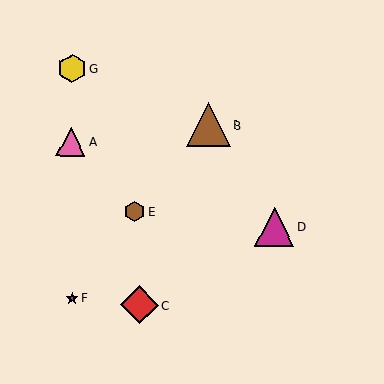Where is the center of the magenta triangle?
The center of the magenta triangle is at (274, 227).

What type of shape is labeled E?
Shape E is a brown hexagon.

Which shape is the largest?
The brown triangle (labeled B) is the largest.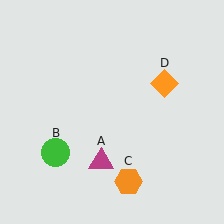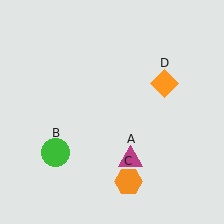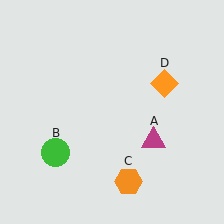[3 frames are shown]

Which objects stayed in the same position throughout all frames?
Green circle (object B) and orange hexagon (object C) and orange diamond (object D) remained stationary.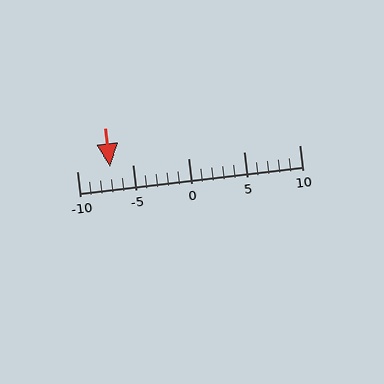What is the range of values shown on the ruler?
The ruler shows values from -10 to 10.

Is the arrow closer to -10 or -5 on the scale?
The arrow is closer to -5.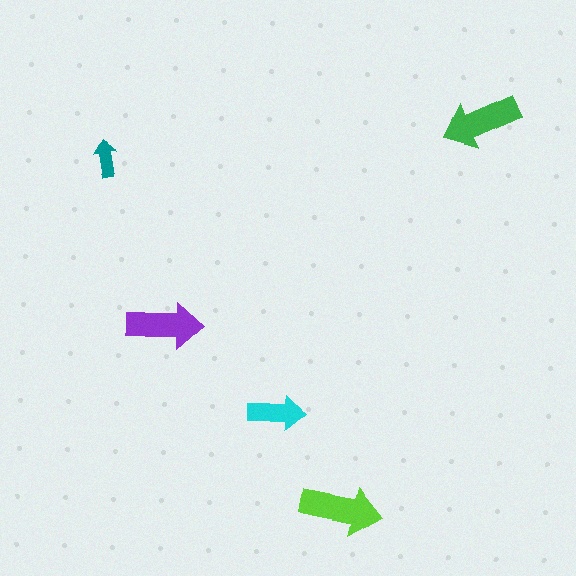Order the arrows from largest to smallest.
the lime one, the green one, the purple one, the cyan one, the teal one.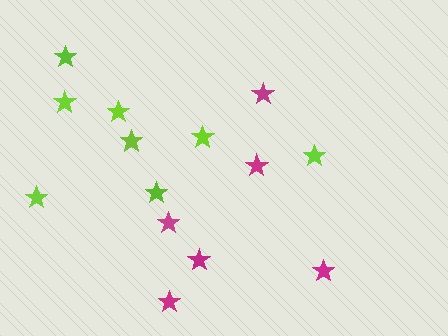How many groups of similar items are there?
There are 2 groups: one group of lime stars (8) and one group of magenta stars (6).